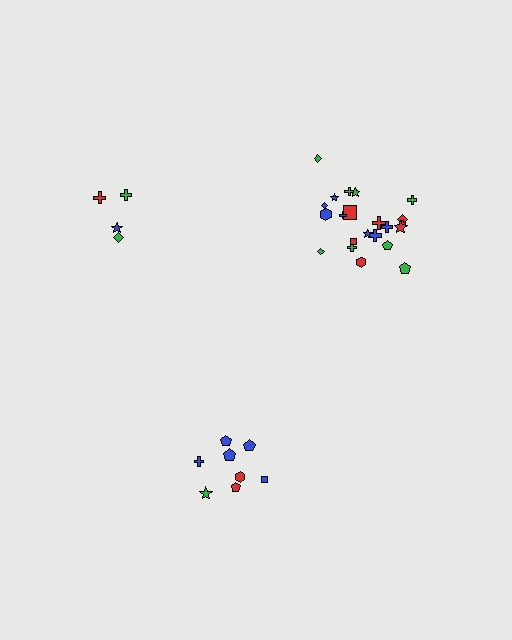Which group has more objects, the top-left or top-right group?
The top-right group.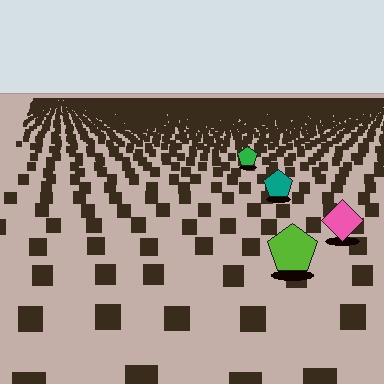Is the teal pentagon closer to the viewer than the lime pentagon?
No. The lime pentagon is closer — you can tell from the texture gradient: the ground texture is coarser near it.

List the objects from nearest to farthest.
From nearest to farthest: the lime pentagon, the pink diamond, the teal pentagon, the green pentagon.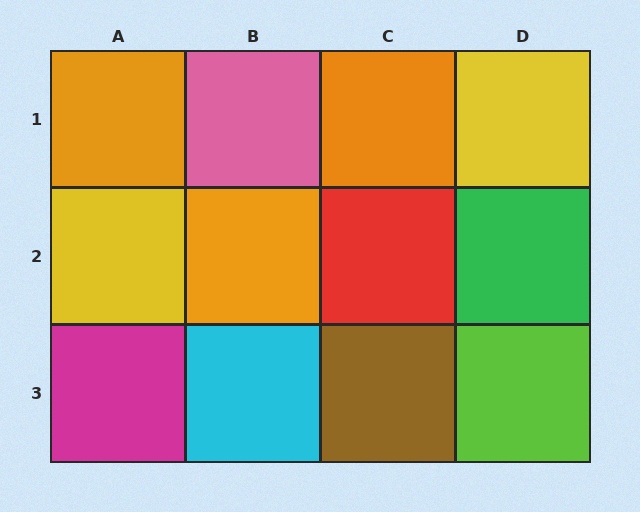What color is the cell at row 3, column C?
Brown.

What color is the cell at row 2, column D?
Green.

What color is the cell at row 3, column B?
Cyan.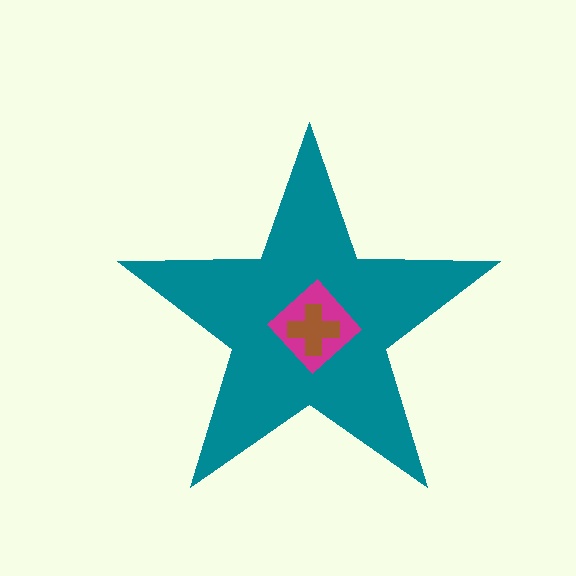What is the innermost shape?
The brown cross.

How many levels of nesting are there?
3.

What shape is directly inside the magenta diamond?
The brown cross.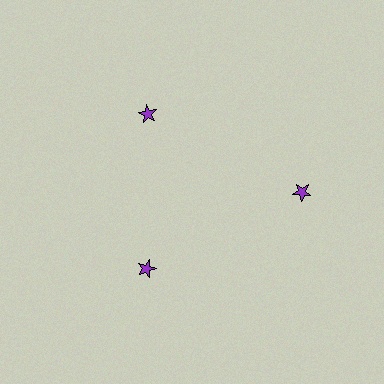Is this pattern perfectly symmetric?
No. The 3 purple stars are arranged in a ring, but one element near the 3 o'clock position is pushed outward from the center, breaking the 3-fold rotational symmetry.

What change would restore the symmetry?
The symmetry would be restored by moving it inward, back onto the ring so that all 3 stars sit at equal angles and equal distance from the center.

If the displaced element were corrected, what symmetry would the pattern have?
It would have 3-fold rotational symmetry — the pattern would map onto itself every 120 degrees.